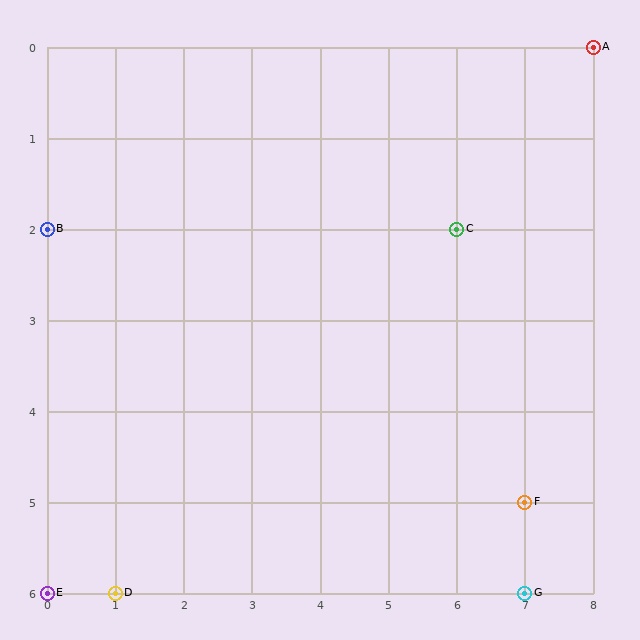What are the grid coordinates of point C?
Point C is at grid coordinates (6, 2).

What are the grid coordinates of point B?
Point B is at grid coordinates (0, 2).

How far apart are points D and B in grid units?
Points D and B are 1 column and 4 rows apart (about 4.1 grid units diagonally).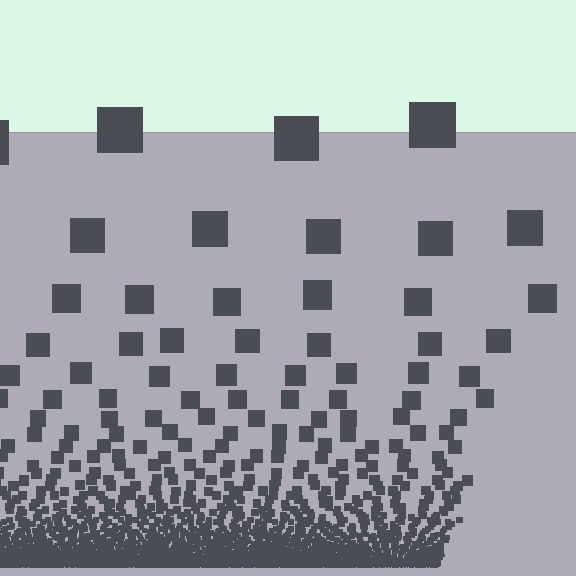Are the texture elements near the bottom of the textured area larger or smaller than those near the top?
Smaller. The gradient is inverted — elements near the bottom are smaller and denser.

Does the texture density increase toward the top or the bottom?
Density increases toward the bottom.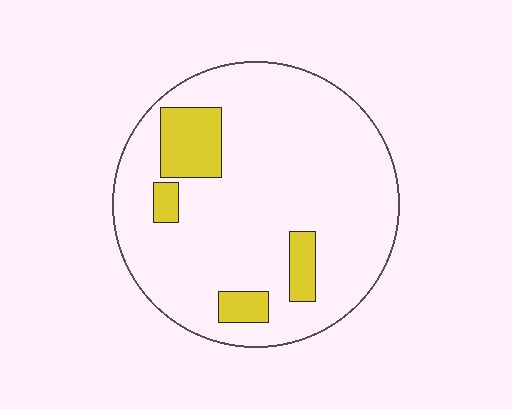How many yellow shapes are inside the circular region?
4.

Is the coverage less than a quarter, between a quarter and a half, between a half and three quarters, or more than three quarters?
Less than a quarter.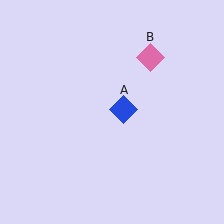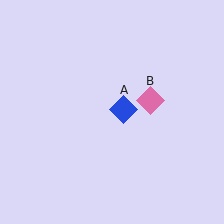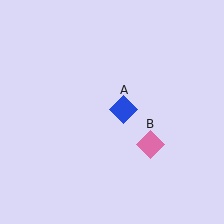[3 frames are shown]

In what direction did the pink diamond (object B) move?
The pink diamond (object B) moved down.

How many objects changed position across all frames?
1 object changed position: pink diamond (object B).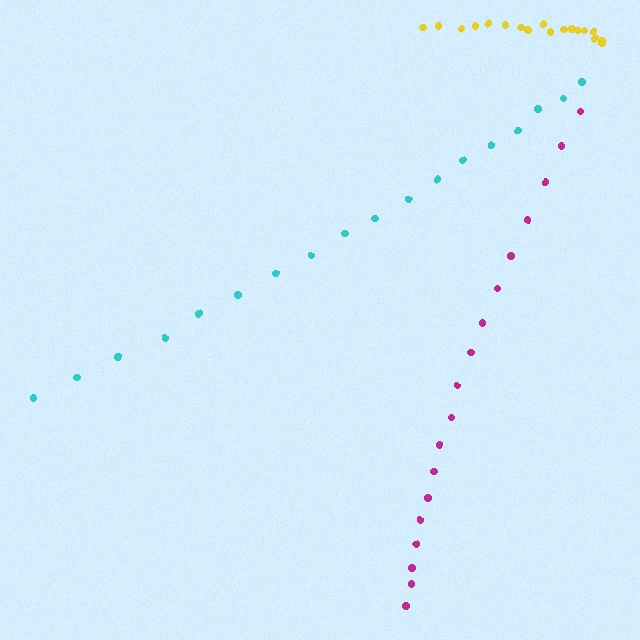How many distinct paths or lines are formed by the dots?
There are 3 distinct paths.